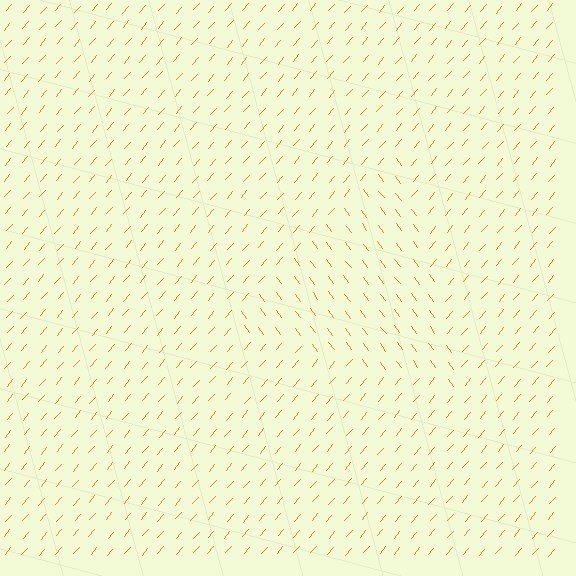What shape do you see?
I see a triangle.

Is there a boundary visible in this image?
Yes, there is a texture boundary formed by a change in line orientation.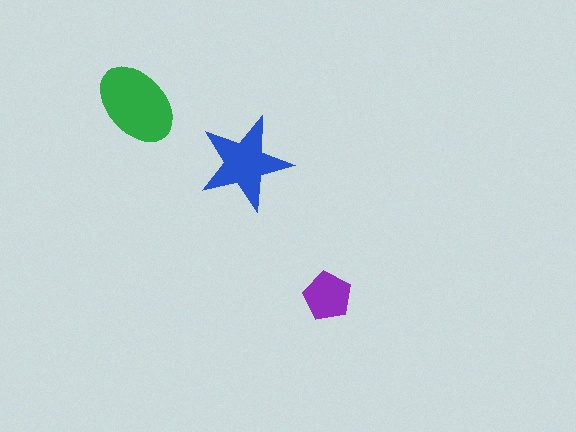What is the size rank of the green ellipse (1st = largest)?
1st.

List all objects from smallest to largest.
The purple pentagon, the blue star, the green ellipse.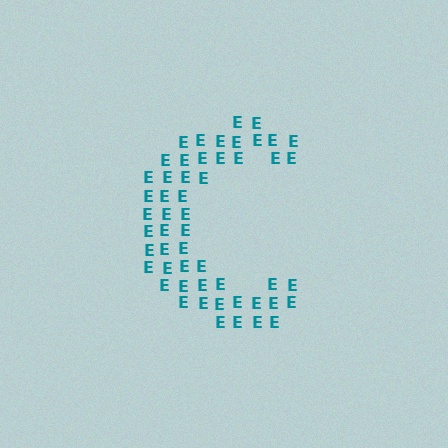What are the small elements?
The small elements are letter E's.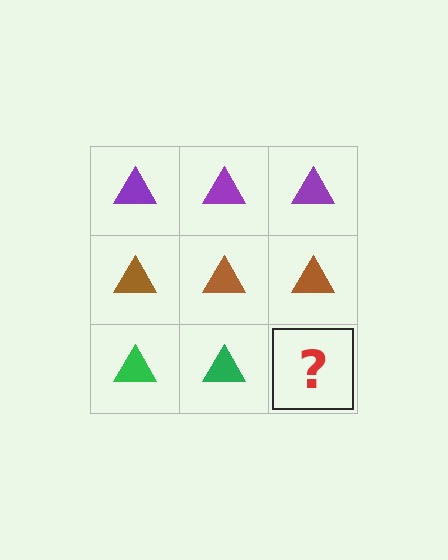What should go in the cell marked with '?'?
The missing cell should contain a green triangle.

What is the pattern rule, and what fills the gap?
The rule is that each row has a consistent color. The gap should be filled with a green triangle.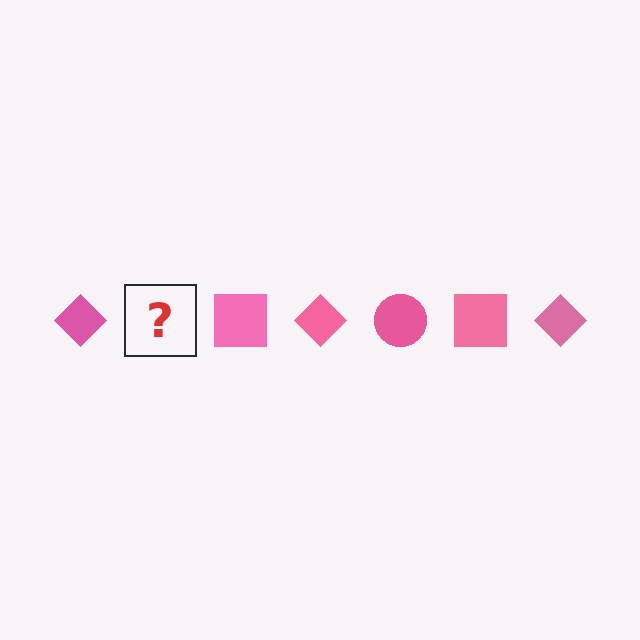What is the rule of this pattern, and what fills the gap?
The rule is that the pattern cycles through diamond, circle, square shapes in pink. The gap should be filled with a pink circle.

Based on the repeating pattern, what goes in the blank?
The blank should be a pink circle.